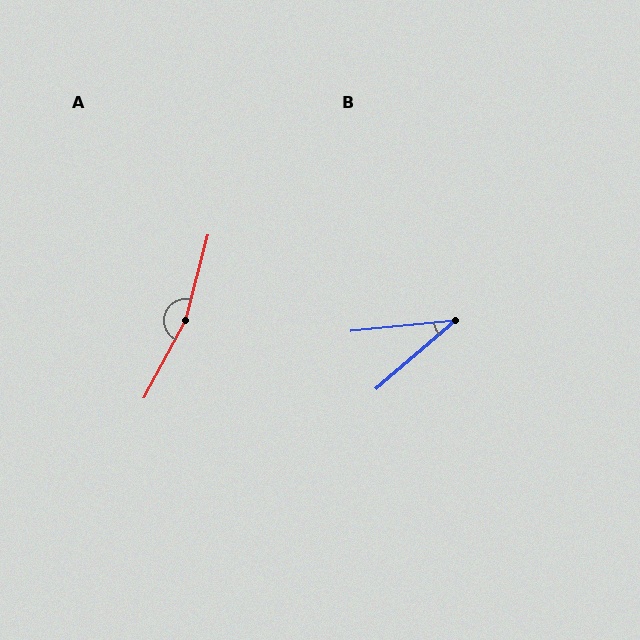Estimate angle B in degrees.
Approximately 35 degrees.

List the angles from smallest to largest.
B (35°), A (167°).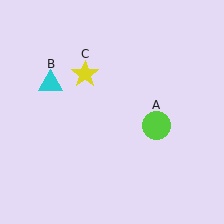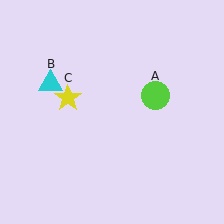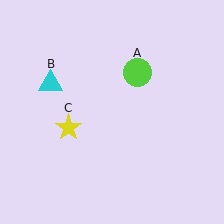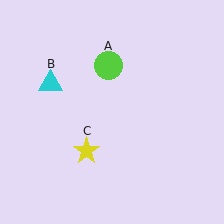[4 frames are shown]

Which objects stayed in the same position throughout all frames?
Cyan triangle (object B) remained stationary.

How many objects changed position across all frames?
2 objects changed position: lime circle (object A), yellow star (object C).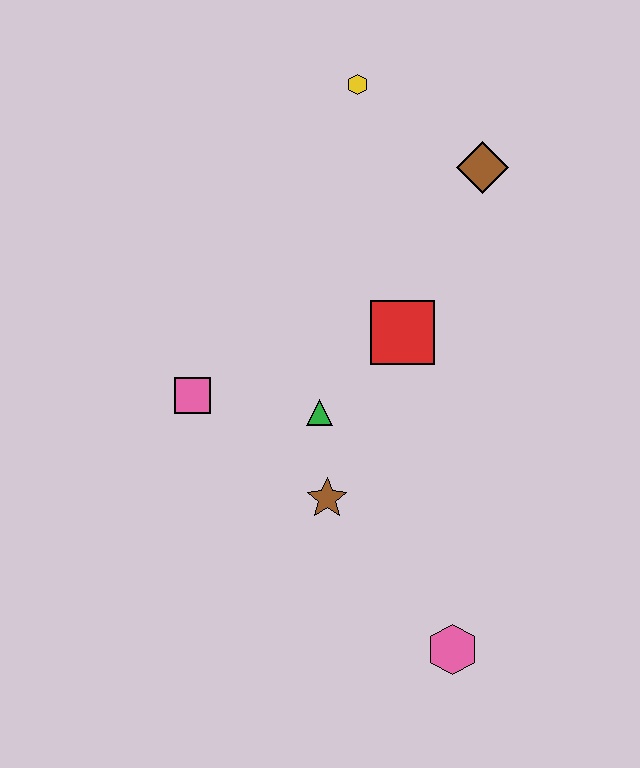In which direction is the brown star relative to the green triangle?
The brown star is below the green triangle.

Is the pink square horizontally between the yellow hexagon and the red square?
No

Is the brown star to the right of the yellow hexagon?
No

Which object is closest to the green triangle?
The brown star is closest to the green triangle.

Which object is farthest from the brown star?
The yellow hexagon is farthest from the brown star.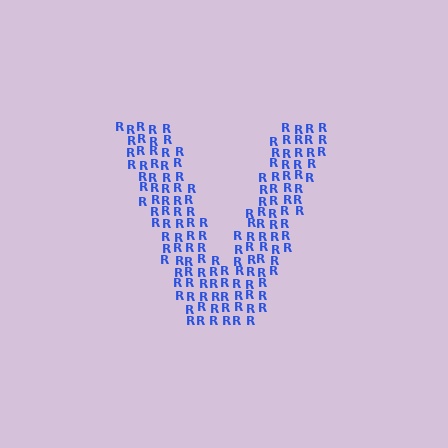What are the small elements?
The small elements are letter R's.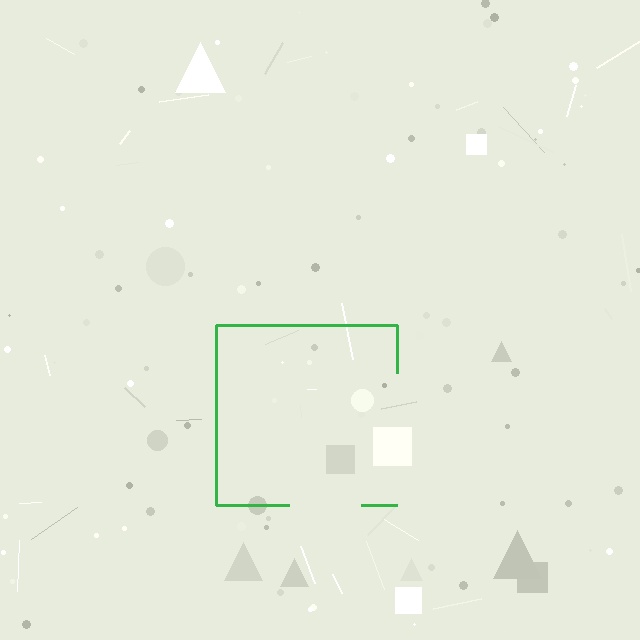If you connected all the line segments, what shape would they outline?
They would outline a square.